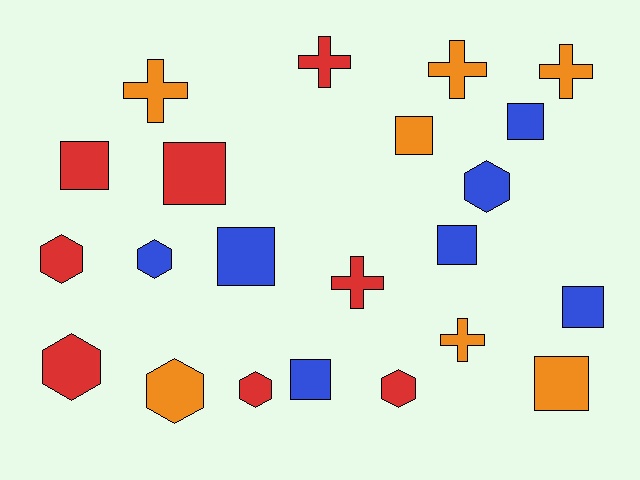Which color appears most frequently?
Red, with 8 objects.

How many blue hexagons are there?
There are 2 blue hexagons.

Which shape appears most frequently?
Square, with 9 objects.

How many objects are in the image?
There are 22 objects.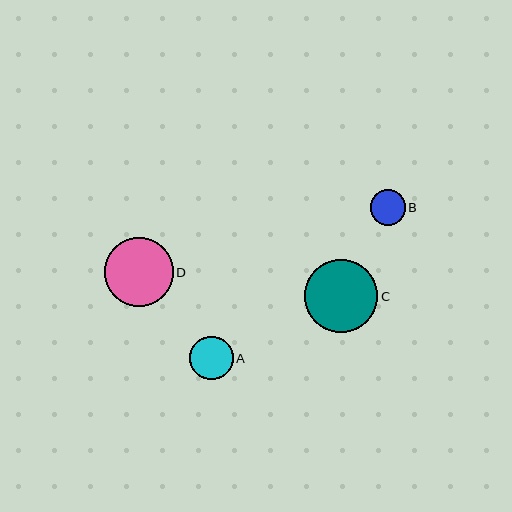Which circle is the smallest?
Circle B is the smallest with a size of approximately 35 pixels.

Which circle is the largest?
Circle C is the largest with a size of approximately 73 pixels.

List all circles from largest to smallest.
From largest to smallest: C, D, A, B.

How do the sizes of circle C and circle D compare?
Circle C and circle D are approximately the same size.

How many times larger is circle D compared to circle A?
Circle D is approximately 1.6 times the size of circle A.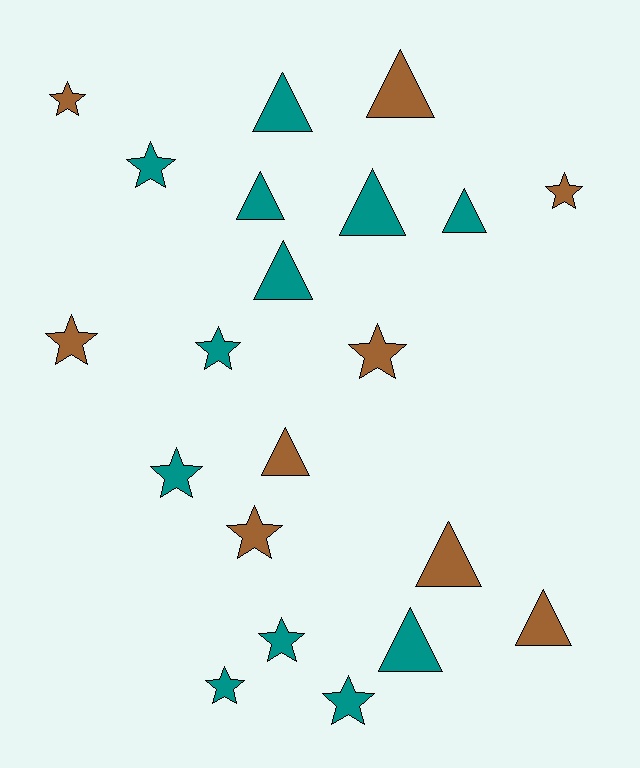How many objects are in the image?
There are 21 objects.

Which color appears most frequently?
Teal, with 12 objects.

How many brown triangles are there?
There are 4 brown triangles.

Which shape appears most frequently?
Star, with 11 objects.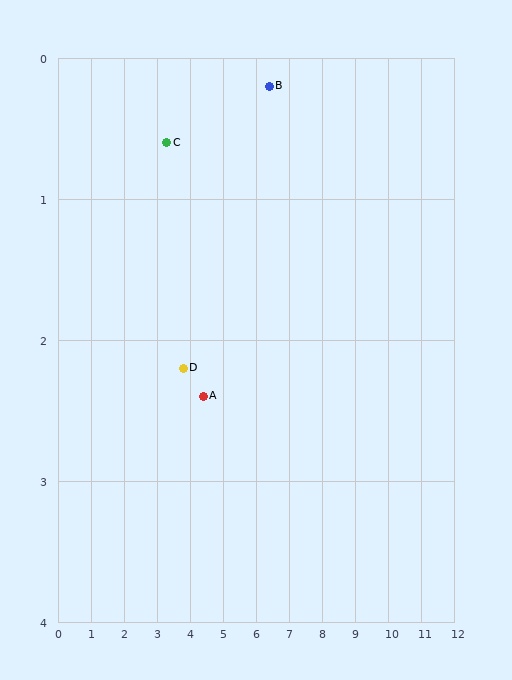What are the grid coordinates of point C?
Point C is at approximately (3.3, 0.6).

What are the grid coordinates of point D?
Point D is at approximately (3.8, 2.2).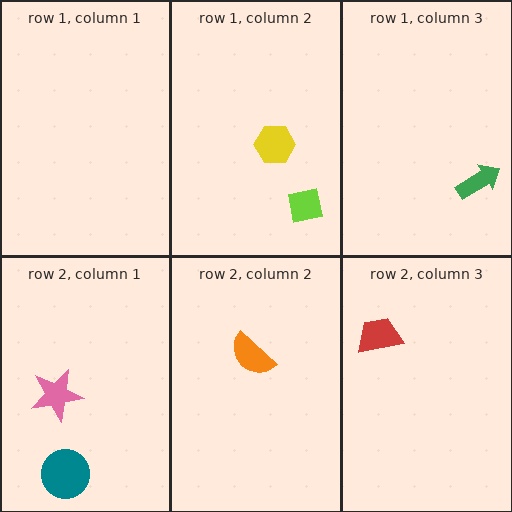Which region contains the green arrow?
The row 1, column 3 region.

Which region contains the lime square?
The row 1, column 2 region.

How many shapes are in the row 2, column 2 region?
1.